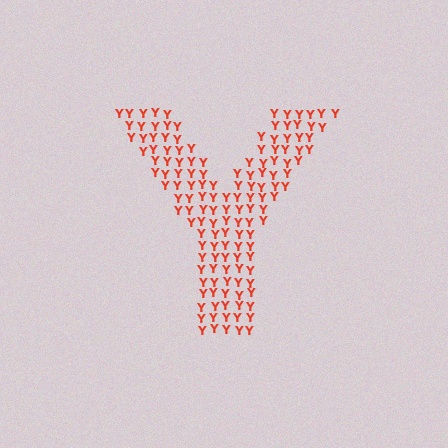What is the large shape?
The large shape is the letter Y.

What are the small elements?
The small elements are letter Y's.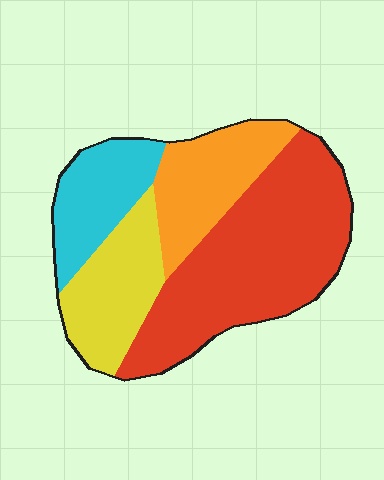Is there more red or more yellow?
Red.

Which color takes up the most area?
Red, at roughly 45%.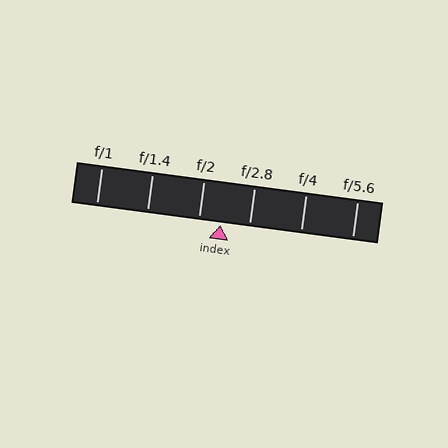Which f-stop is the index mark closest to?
The index mark is closest to f/2.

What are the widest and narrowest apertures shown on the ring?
The widest aperture shown is f/1 and the narrowest is f/5.6.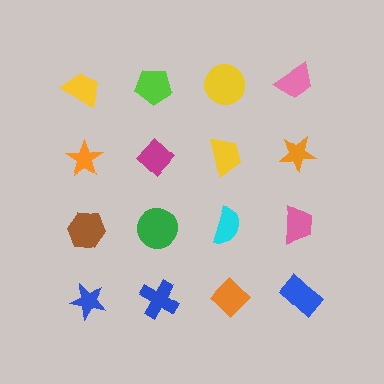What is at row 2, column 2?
A magenta diamond.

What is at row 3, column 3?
A cyan semicircle.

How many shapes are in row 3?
4 shapes.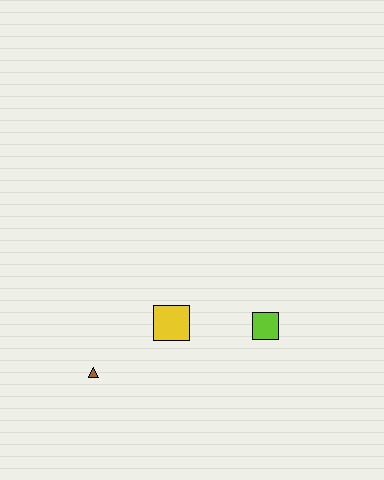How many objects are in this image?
There are 3 objects.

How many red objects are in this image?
There are no red objects.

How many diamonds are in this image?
There are no diamonds.